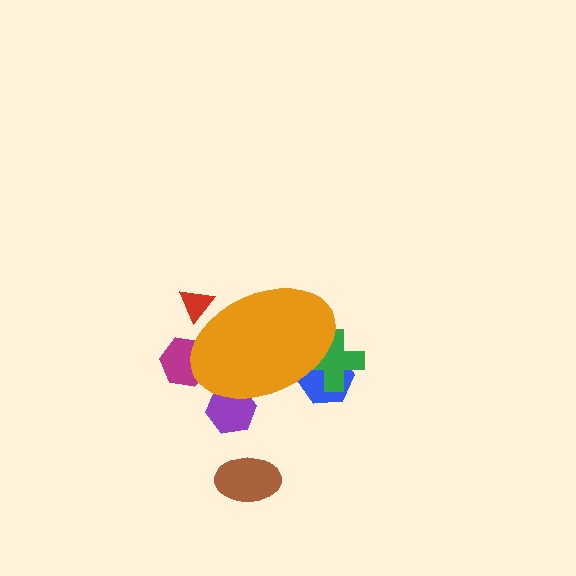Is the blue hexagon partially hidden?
Yes, the blue hexagon is partially hidden behind the orange ellipse.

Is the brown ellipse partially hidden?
No, the brown ellipse is fully visible.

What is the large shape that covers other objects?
An orange ellipse.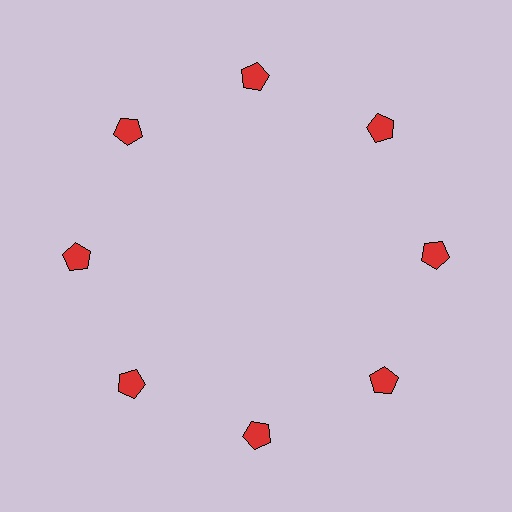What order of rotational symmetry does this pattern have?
This pattern has 8-fold rotational symmetry.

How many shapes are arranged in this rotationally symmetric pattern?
There are 8 shapes, arranged in 8 groups of 1.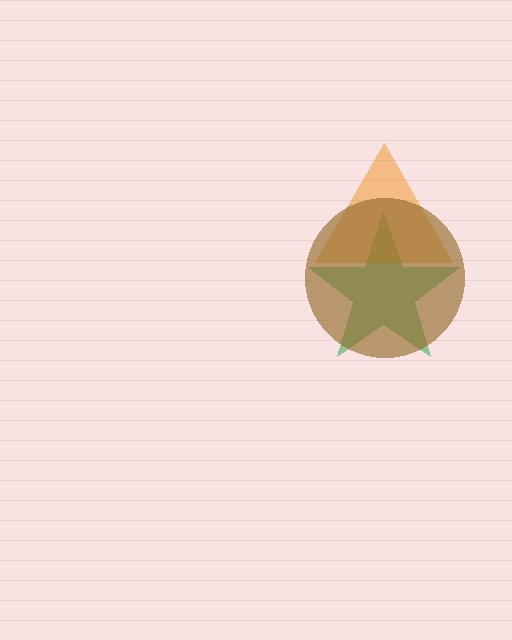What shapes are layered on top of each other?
The layered shapes are: a green star, an orange triangle, a brown circle.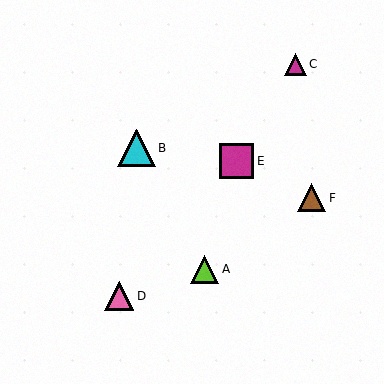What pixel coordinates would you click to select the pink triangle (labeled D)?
Click at (119, 296) to select the pink triangle D.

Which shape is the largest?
The cyan triangle (labeled B) is the largest.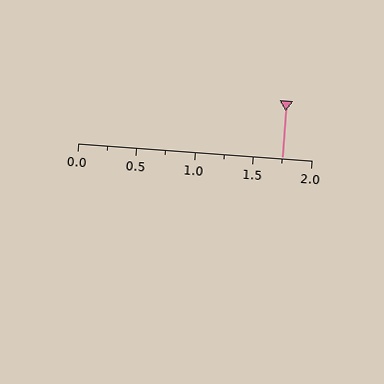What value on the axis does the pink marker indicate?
The marker indicates approximately 1.75.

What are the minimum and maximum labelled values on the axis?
The axis runs from 0.0 to 2.0.